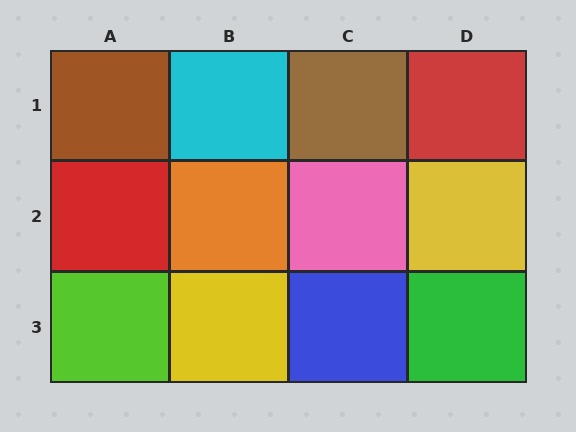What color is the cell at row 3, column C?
Blue.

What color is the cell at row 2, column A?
Red.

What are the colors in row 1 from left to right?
Brown, cyan, brown, red.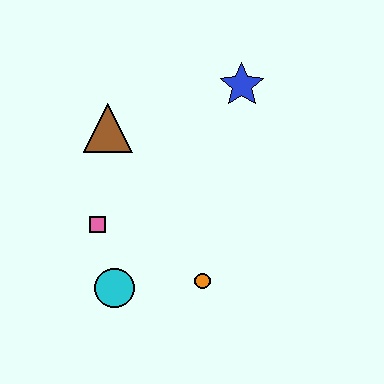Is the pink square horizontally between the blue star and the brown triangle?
No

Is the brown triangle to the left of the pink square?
No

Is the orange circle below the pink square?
Yes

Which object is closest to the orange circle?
The cyan circle is closest to the orange circle.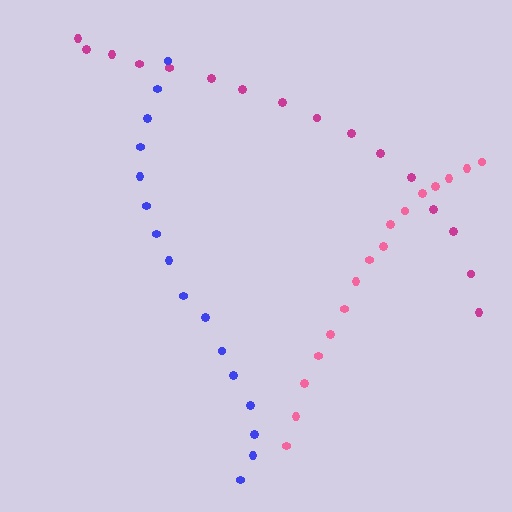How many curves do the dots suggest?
There are 3 distinct paths.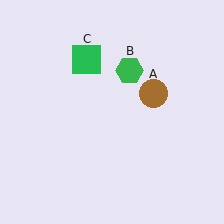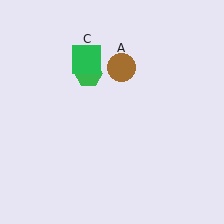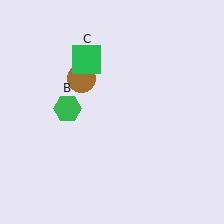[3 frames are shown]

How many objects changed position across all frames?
2 objects changed position: brown circle (object A), green hexagon (object B).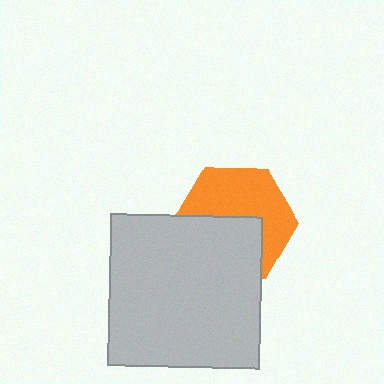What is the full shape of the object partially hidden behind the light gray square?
The partially hidden object is an orange hexagon.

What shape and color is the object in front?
The object in front is a light gray square.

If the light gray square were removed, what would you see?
You would see the complete orange hexagon.